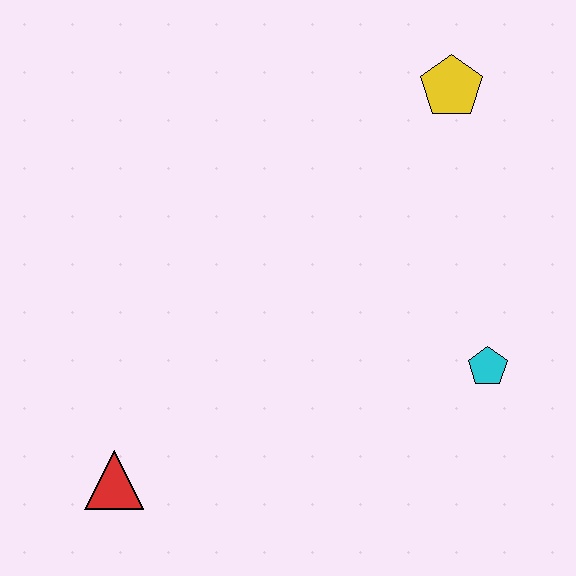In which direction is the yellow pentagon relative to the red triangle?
The yellow pentagon is above the red triangle.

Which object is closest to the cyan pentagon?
The yellow pentagon is closest to the cyan pentagon.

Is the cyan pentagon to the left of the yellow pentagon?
No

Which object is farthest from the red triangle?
The yellow pentagon is farthest from the red triangle.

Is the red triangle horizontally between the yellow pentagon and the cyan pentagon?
No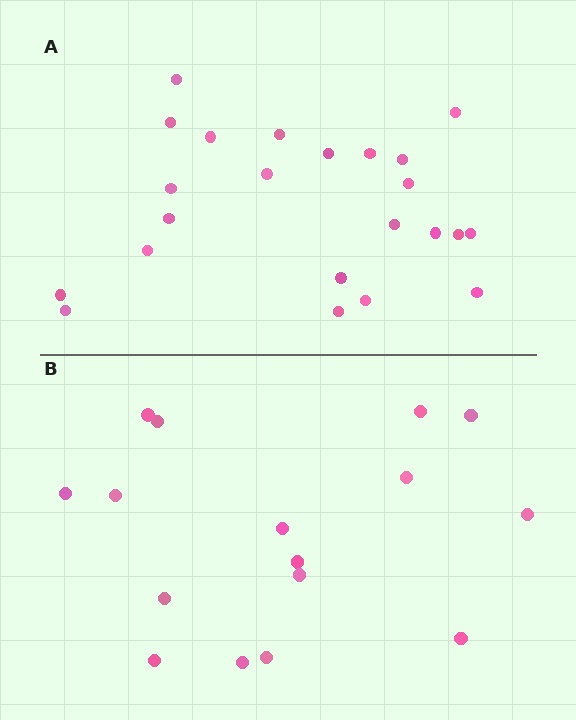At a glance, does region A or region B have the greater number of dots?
Region A (the top region) has more dots.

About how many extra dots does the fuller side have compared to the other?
Region A has roughly 8 or so more dots than region B.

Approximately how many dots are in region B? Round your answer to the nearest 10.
About 20 dots. (The exact count is 16, which rounds to 20.)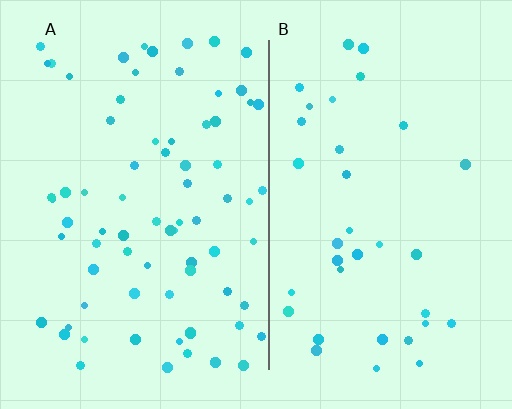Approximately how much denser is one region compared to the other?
Approximately 2.2× — region A over region B.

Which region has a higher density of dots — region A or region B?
A (the left).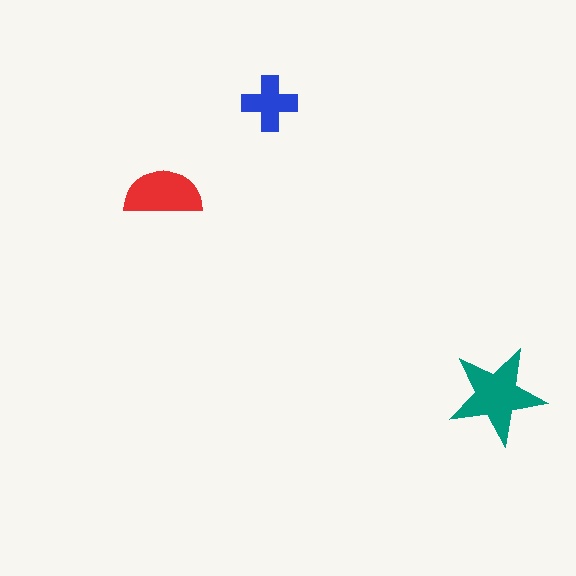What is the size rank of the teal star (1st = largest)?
1st.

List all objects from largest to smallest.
The teal star, the red semicircle, the blue cross.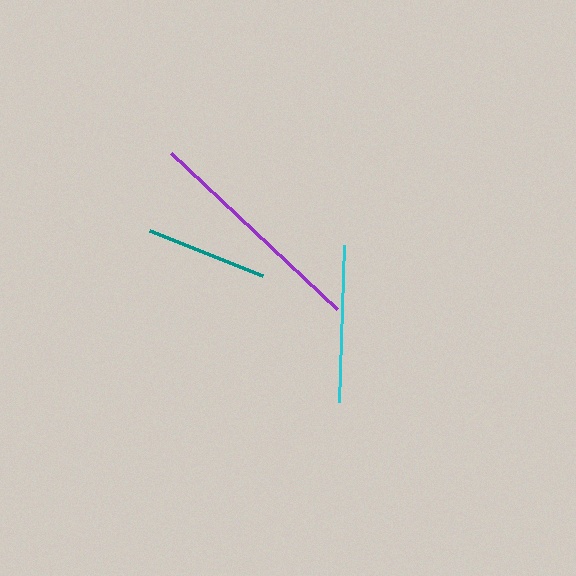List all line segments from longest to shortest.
From longest to shortest: purple, cyan, teal.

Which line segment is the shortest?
The teal line is the shortest at approximately 121 pixels.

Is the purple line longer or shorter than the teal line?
The purple line is longer than the teal line.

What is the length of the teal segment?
The teal segment is approximately 121 pixels long.